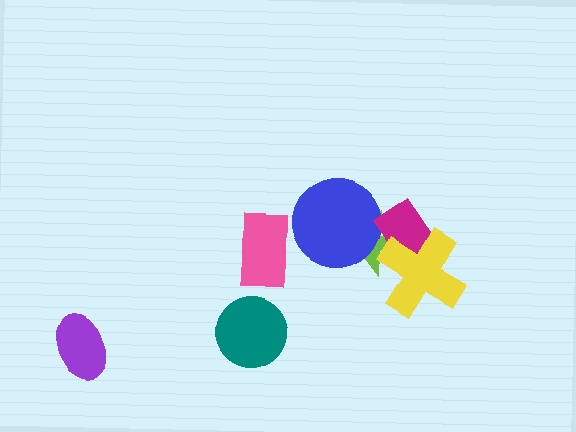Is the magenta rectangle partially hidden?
Yes, it is partially covered by another shape.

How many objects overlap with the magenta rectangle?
2 objects overlap with the magenta rectangle.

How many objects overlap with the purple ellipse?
0 objects overlap with the purple ellipse.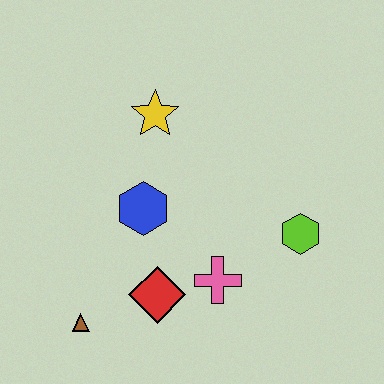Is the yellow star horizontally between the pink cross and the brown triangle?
Yes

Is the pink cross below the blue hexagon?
Yes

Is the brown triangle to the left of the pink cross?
Yes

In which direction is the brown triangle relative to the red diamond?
The brown triangle is to the left of the red diamond.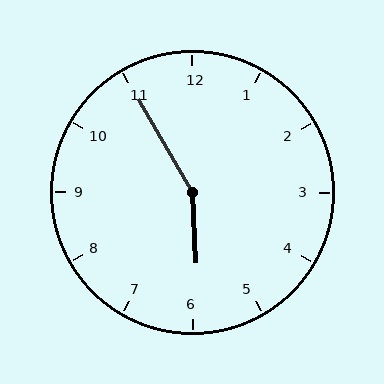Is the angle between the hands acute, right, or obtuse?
It is obtuse.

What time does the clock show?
5:55.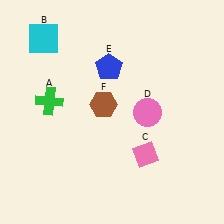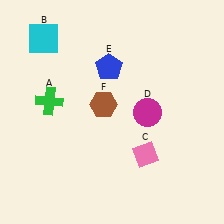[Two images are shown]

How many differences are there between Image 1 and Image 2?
There is 1 difference between the two images.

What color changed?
The circle (D) changed from pink in Image 1 to magenta in Image 2.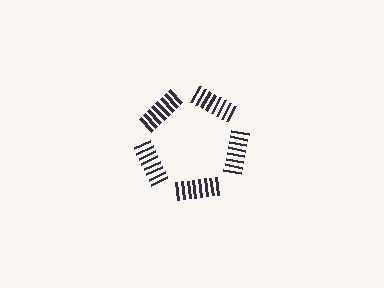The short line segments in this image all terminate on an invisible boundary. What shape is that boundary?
An illusory pentagon — the line segments terminate on its edges but no continuous stroke is drawn.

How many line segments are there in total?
40 — 8 along each of the 5 edges.